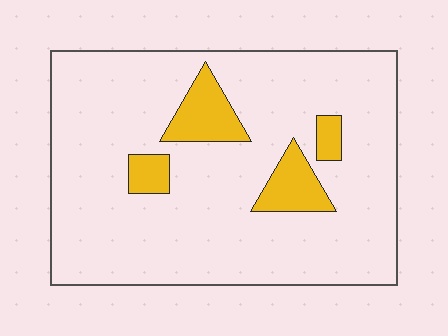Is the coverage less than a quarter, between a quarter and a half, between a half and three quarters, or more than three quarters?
Less than a quarter.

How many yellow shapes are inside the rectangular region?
4.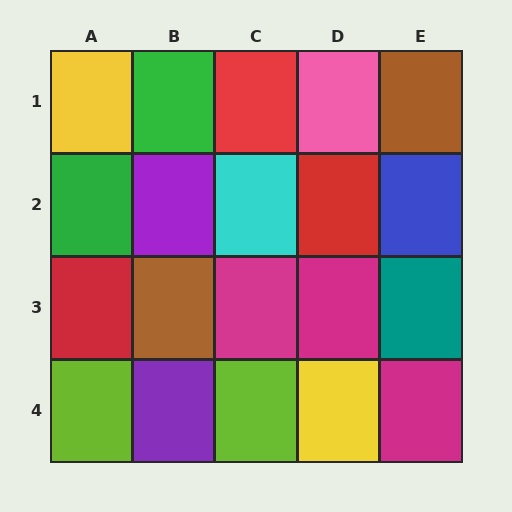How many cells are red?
3 cells are red.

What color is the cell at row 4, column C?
Lime.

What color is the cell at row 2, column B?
Purple.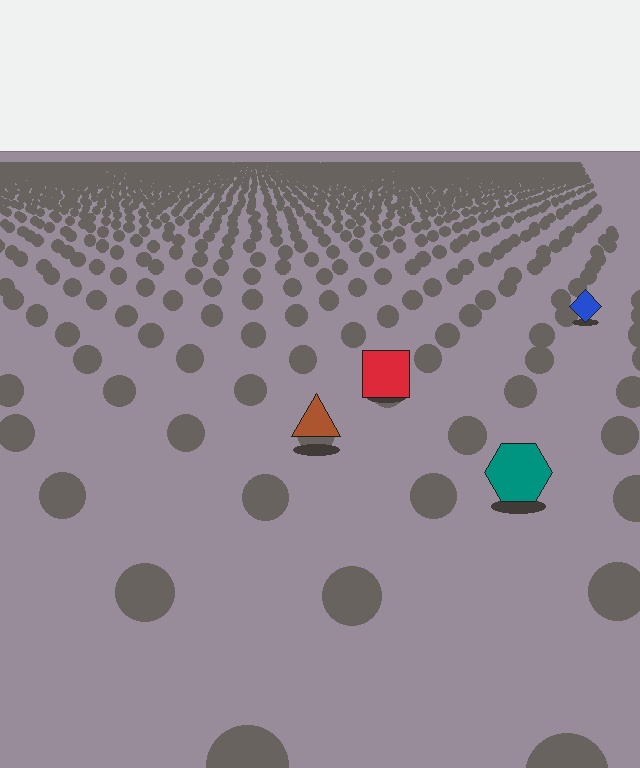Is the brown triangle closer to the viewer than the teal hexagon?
No. The teal hexagon is closer — you can tell from the texture gradient: the ground texture is coarser near it.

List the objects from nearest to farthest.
From nearest to farthest: the teal hexagon, the brown triangle, the red square, the blue diamond.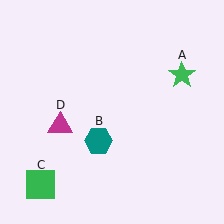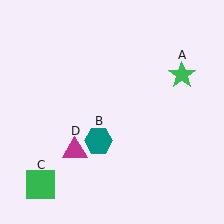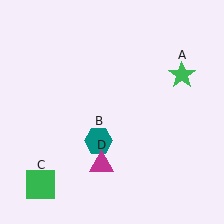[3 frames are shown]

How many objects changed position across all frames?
1 object changed position: magenta triangle (object D).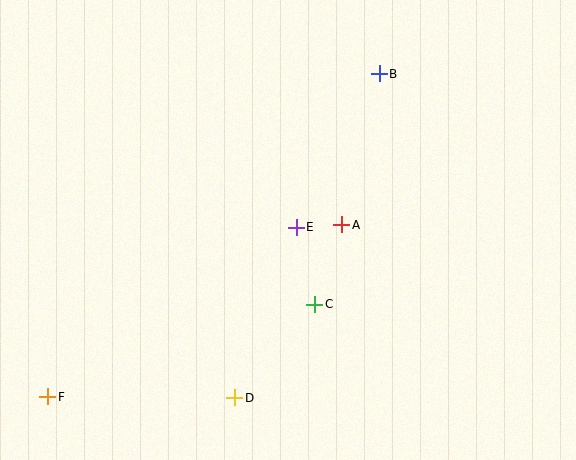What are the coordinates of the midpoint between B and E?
The midpoint between B and E is at (338, 151).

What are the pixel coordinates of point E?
Point E is at (296, 227).